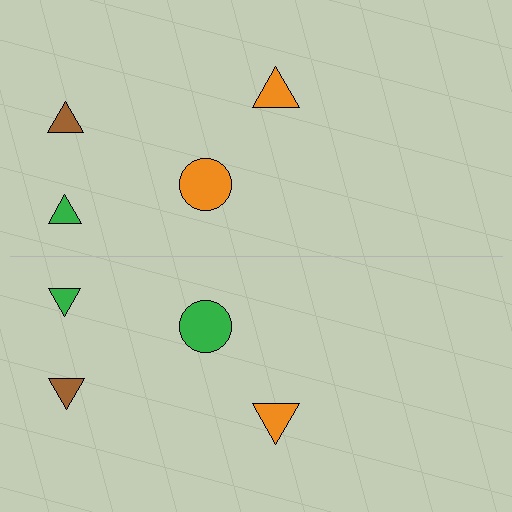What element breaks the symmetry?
The green circle on the bottom side breaks the symmetry — its mirror counterpart is orange.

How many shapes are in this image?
There are 8 shapes in this image.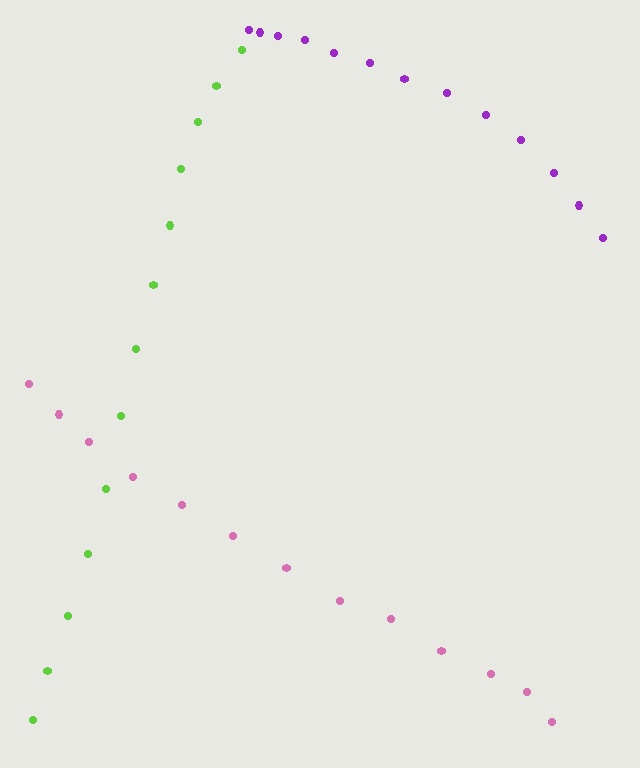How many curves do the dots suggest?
There are 3 distinct paths.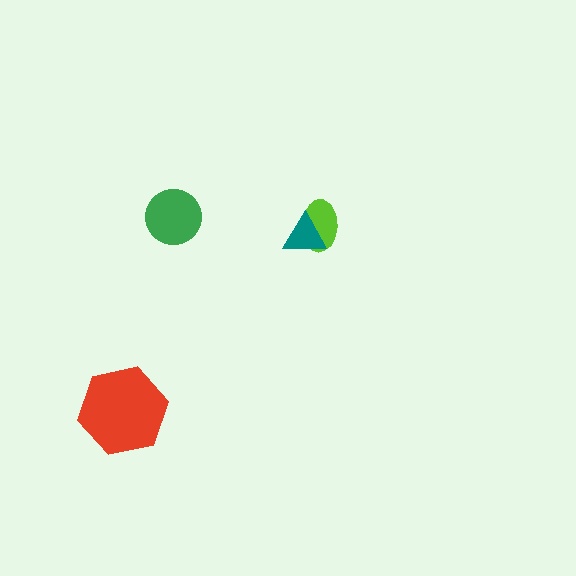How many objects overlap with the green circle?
0 objects overlap with the green circle.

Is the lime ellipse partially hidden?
Yes, it is partially covered by another shape.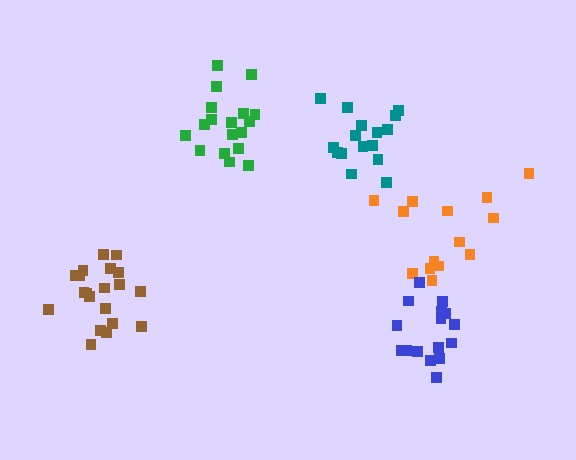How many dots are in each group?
Group 1: 14 dots, Group 2: 16 dots, Group 3: 20 dots, Group 4: 18 dots, Group 5: 16 dots (84 total).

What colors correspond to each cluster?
The clusters are colored: orange, blue, brown, green, teal.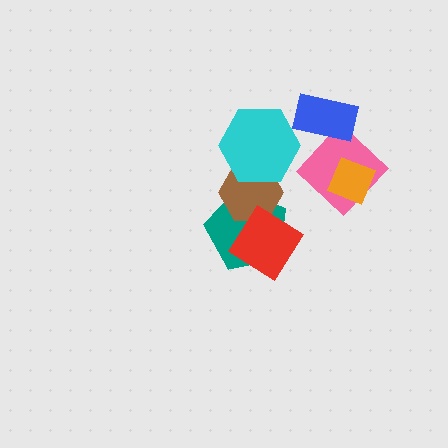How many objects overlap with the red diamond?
2 objects overlap with the red diamond.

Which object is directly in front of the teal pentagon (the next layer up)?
The brown hexagon is directly in front of the teal pentagon.